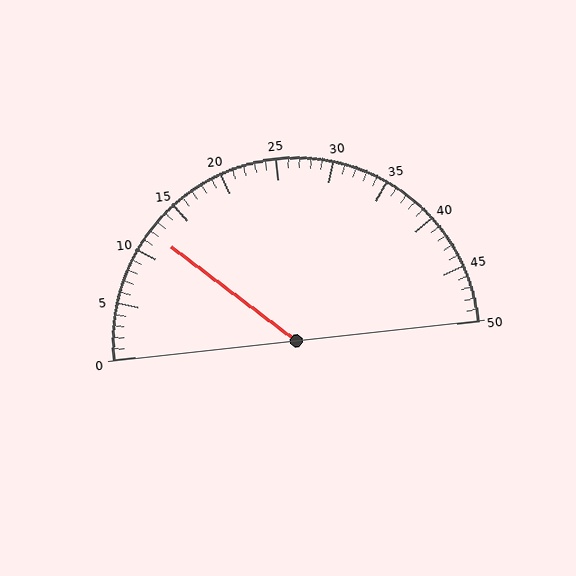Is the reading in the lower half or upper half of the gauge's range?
The reading is in the lower half of the range (0 to 50).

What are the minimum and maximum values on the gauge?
The gauge ranges from 0 to 50.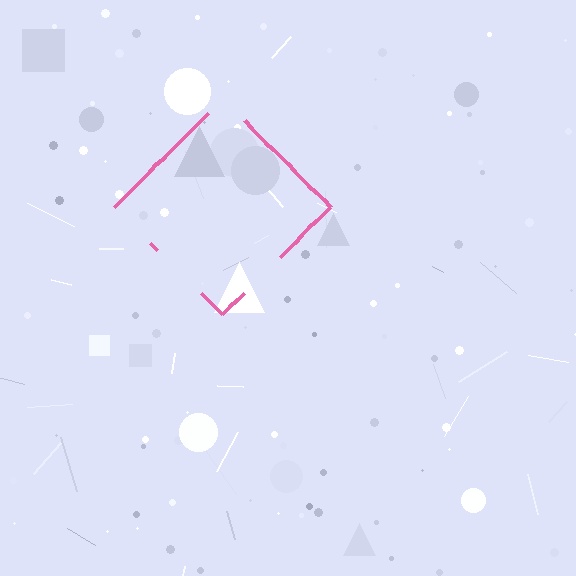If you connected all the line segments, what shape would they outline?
They would outline a diamond.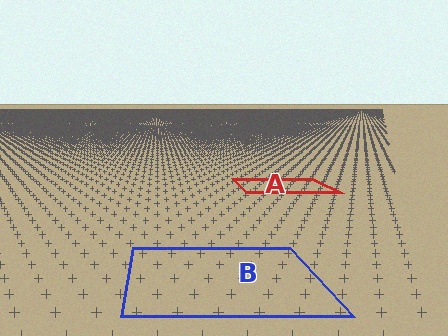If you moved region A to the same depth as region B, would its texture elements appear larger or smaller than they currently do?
They would appear larger. At a closer depth, the same texture elements are projected at a bigger on-screen size.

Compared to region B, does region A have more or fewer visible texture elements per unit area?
Region A has more texture elements per unit area — they are packed more densely because it is farther away.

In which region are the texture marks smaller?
The texture marks are smaller in region A, because it is farther away.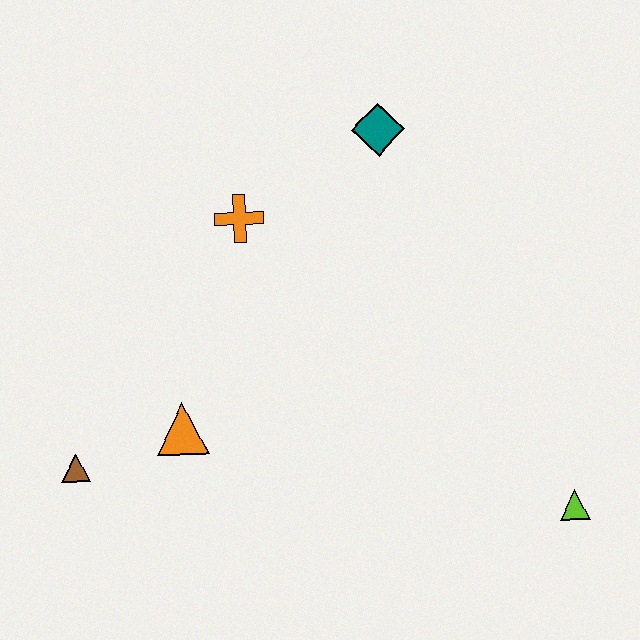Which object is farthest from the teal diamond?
The brown triangle is farthest from the teal diamond.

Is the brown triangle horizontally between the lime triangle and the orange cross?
No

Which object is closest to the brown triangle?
The orange triangle is closest to the brown triangle.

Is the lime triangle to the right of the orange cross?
Yes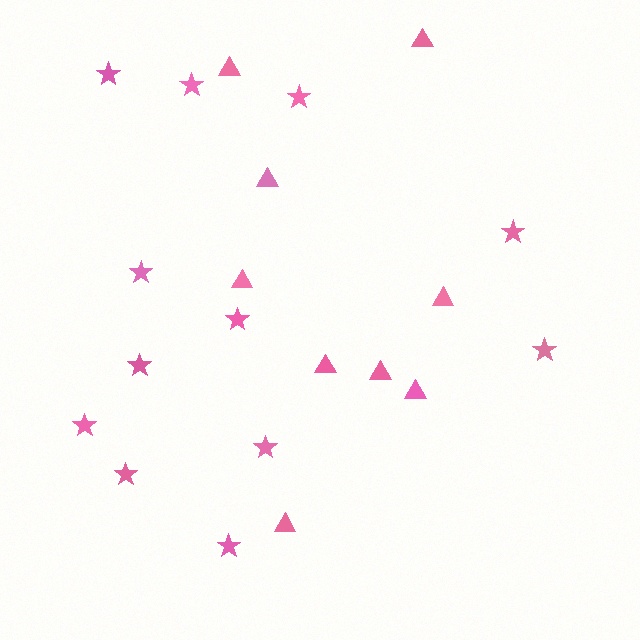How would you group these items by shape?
There are 2 groups: one group of stars (12) and one group of triangles (9).